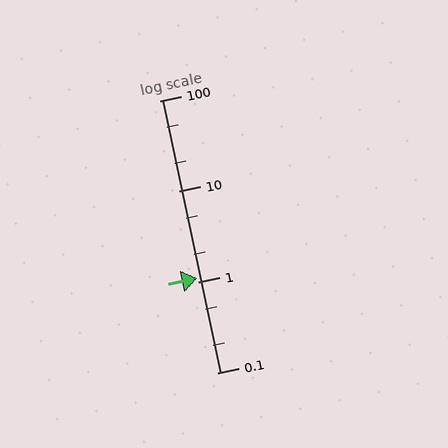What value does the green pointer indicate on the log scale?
The pointer indicates approximately 1.1.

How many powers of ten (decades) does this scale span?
The scale spans 3 decades, from 0.1 to 100.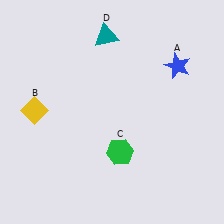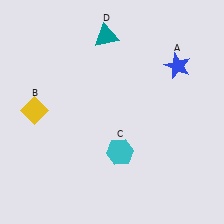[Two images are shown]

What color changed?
The hexagon (C) changed from green in Image 1 to cyan in Image 2.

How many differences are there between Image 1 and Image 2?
There is 1 difference between the two images.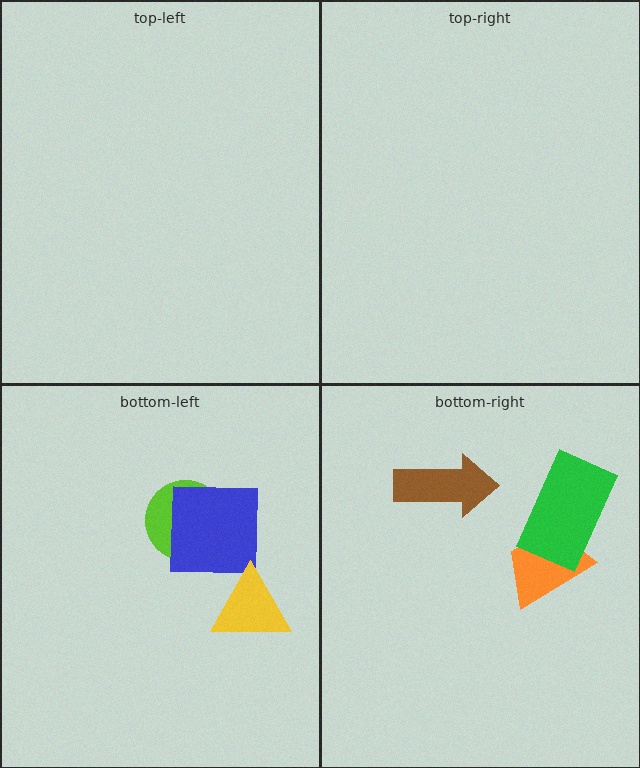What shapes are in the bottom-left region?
The lime circle, the blue square, the yellow triangle.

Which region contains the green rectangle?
The bottom-right region.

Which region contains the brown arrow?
The bottom-right region.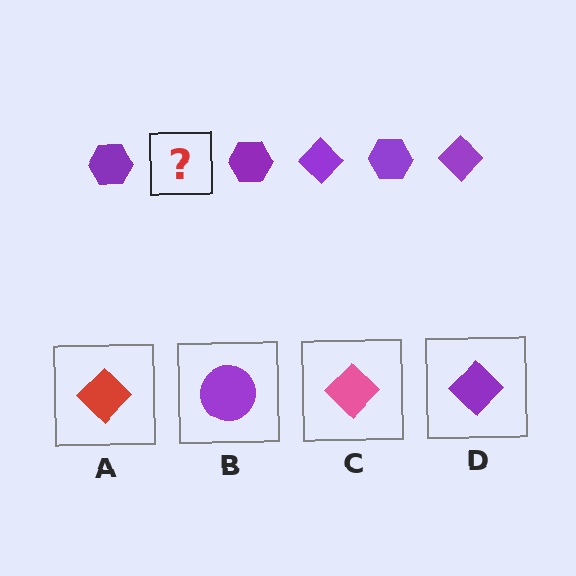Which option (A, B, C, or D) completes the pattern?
D.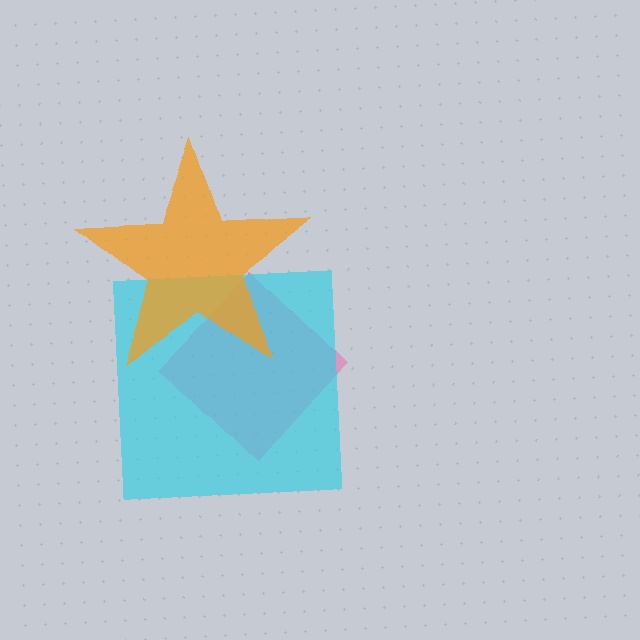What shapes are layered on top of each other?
The layered shapes are: a pink diamond, a cyan square, an orange star.